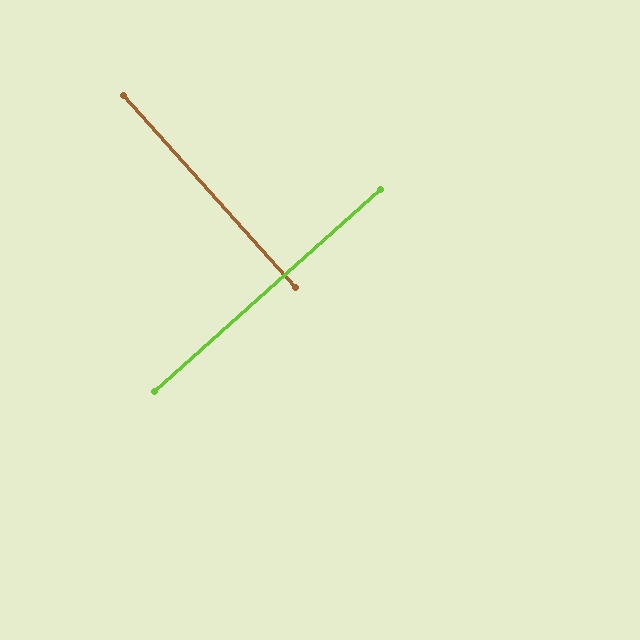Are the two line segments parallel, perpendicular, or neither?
Perpendicular — they meet at approximately 90°.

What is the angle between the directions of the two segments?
Approximately 90 degrees.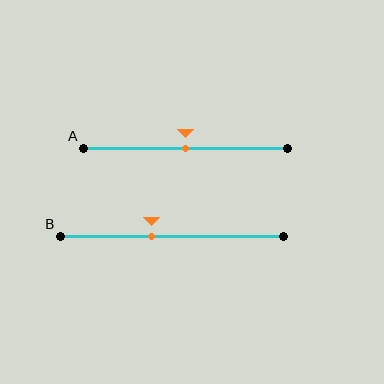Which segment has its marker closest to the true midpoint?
Segment A has its marker closest to the true midpoint.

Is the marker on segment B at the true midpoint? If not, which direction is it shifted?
No, the marker on segment B is shifted to the left by about 9% of the segment length.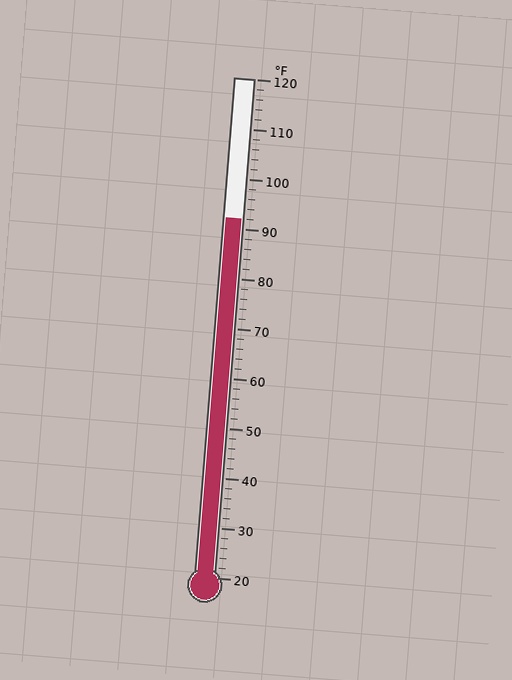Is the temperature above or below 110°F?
The temperature is below 110°F.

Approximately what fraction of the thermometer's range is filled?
The thermometer is filled to approximately 70% of its range.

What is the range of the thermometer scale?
The thermometer scale ranges from 20°F to 120°F.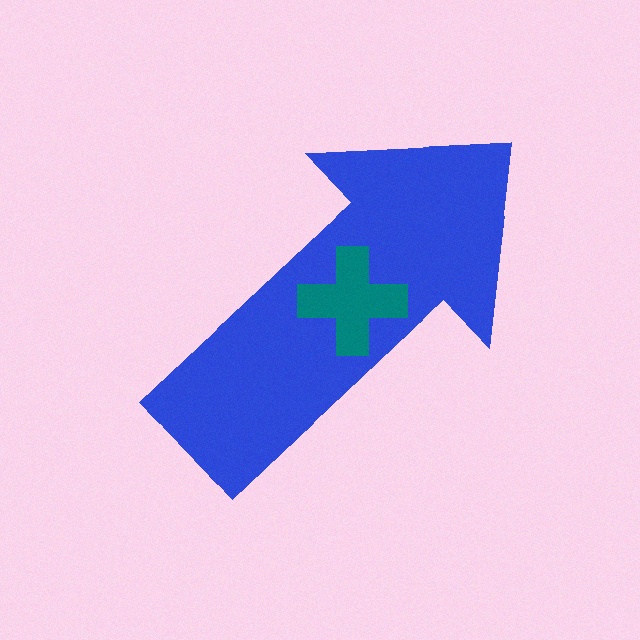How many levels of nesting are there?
2.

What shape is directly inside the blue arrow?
The teal cross.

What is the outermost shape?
The blue arrow.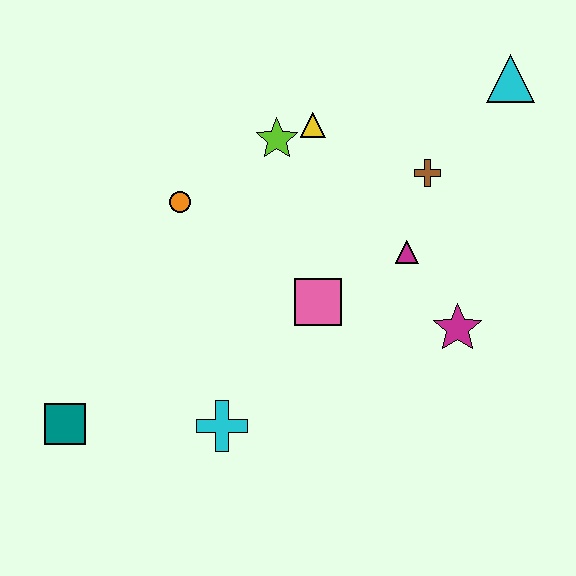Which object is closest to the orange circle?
The lime star is closest to the orange circle.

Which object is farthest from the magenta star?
The teal square is farthest from the magenta star.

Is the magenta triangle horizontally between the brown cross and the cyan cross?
Yes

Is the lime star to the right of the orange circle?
Yes